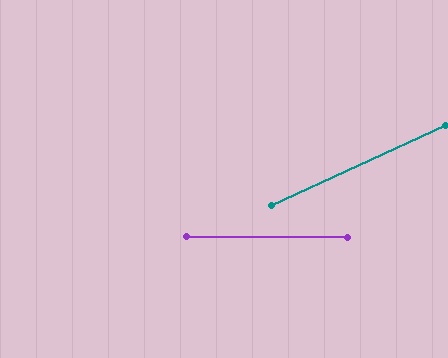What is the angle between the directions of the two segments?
Approximately 25 degrees.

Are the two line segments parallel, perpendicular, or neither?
Neither parallel nor perpendicular — they differ by about 25°.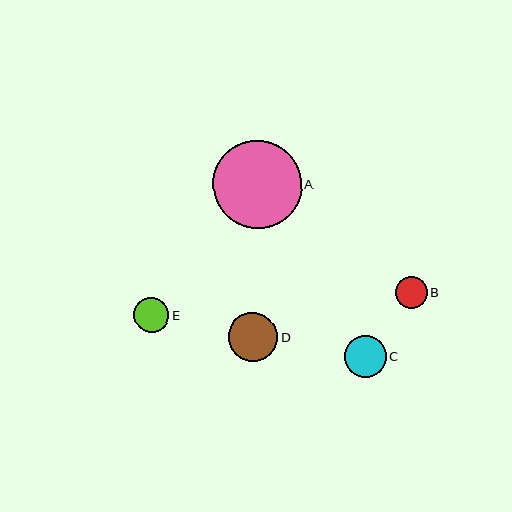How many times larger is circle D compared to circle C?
Circle D is approximately 1.2 times the size of circle C.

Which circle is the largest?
Circle A is the largest with a size of approximately 88 pixels.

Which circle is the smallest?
Circle B is the smallest with a size of approximately 32 pixels.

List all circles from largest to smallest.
From largest to smallest: A, D, C, E, B.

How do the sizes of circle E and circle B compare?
Circle E and circle B are approximately the same size.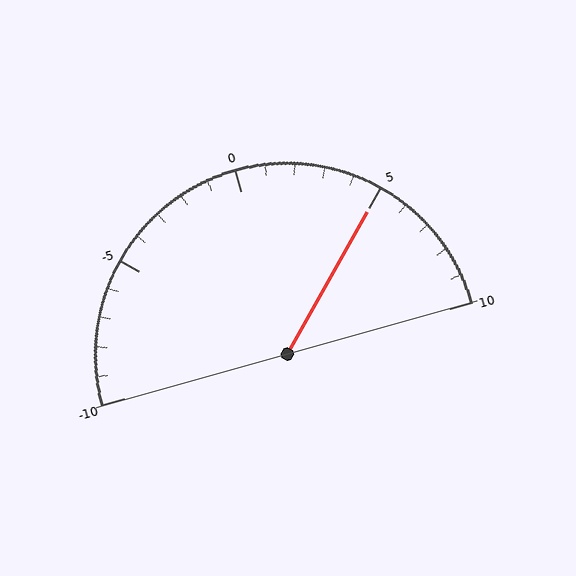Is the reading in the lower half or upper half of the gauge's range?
The reading is in the upper half of the range (-10 to 10).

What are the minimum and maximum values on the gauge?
The gauge ranges from -10 to 10.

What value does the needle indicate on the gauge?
The needle indicates approximately 5.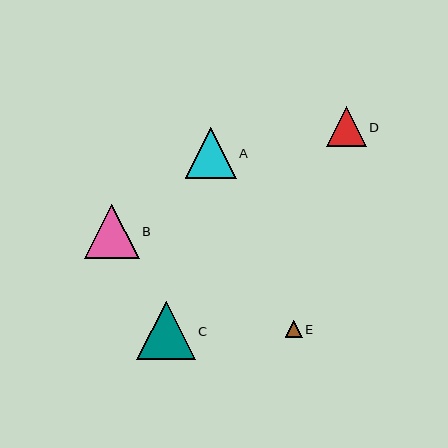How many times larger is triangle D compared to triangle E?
Triangle D is approximately 2.3 times the size of triangle E.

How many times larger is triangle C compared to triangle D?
Triangle C is approximately 1.5 times the size of triangle D.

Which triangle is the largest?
Triangle C is the largest with a size of approximately 58 pixels.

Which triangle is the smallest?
Triangle E is the smallest with a size of approximately 17 pixels.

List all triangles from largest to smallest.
From largest to smallest: C, B, A, D, E.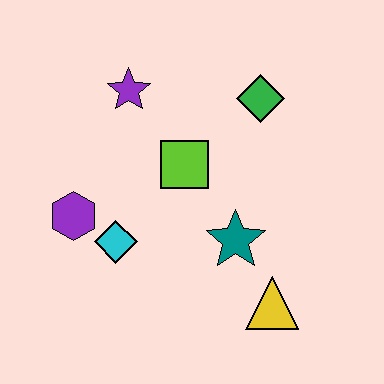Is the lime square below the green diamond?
Yes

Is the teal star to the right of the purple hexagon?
Yes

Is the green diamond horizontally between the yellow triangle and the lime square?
Yes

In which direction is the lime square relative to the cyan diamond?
The lime square is above the cyan diamond.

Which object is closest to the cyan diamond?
The purple hexagon is closest to the cyan diamond.